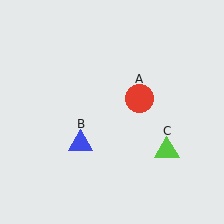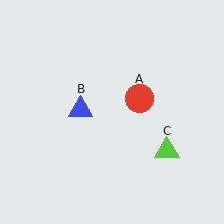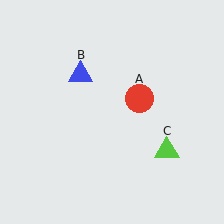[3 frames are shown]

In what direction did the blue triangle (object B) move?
The blue triangle (object B) moved up.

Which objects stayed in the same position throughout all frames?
Red circle (object A) and lime triangle (object C) remained stationary.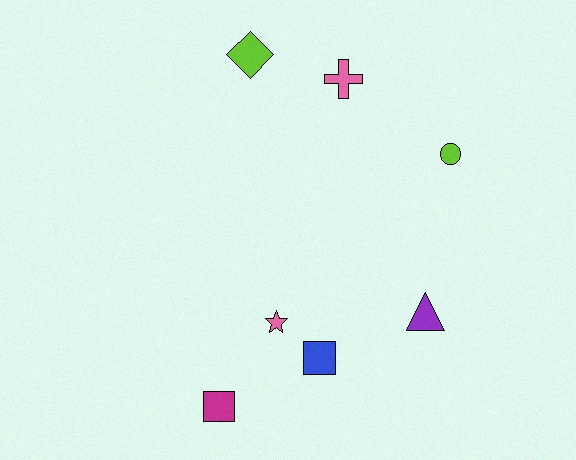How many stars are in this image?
There is 1 star.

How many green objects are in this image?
There are no green objects.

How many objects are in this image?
There are 7 objects.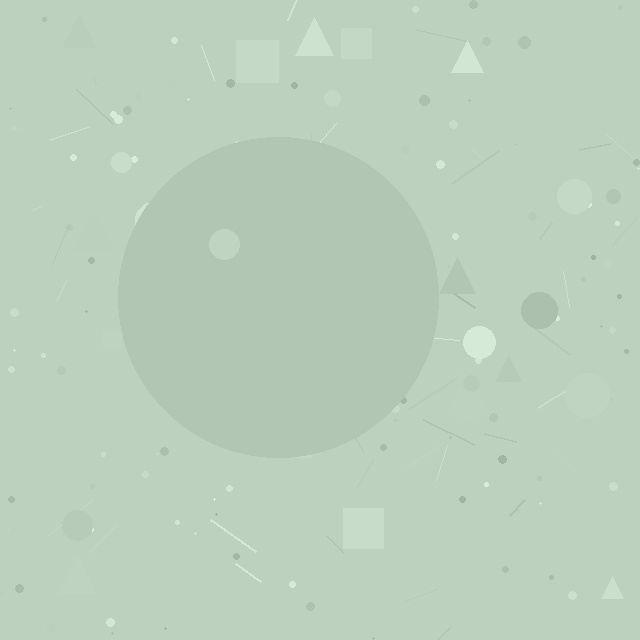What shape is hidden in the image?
A circle is hidden in the image.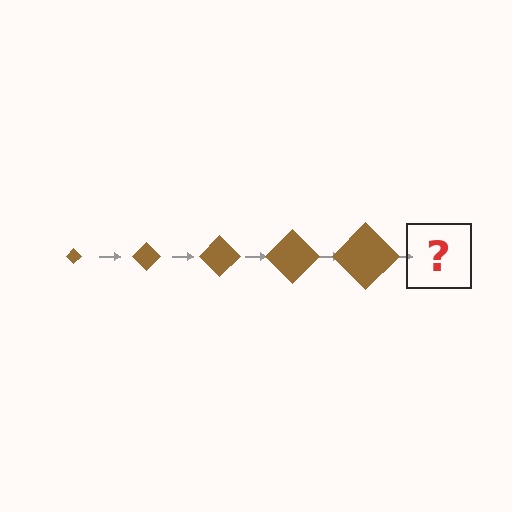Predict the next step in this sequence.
The next step is a brown diamond, larger than the previous one.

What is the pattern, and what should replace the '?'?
The pattern is that the diamond gets progressively larger each step. The '?' should be a brown diamond, larger than the previous one.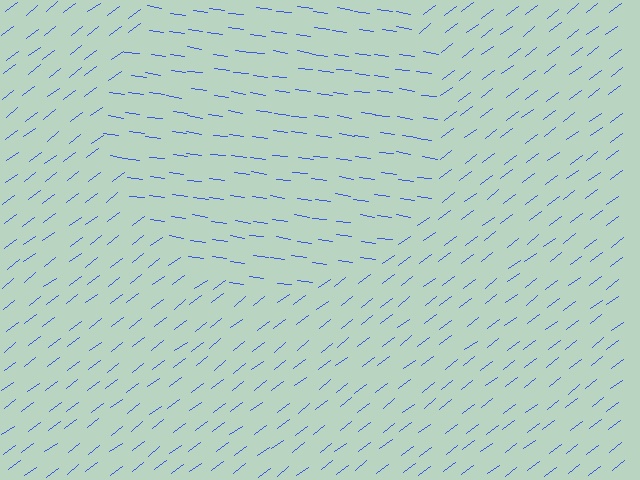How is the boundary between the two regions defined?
The boundary is defined purely by a change in line orientation (approximately 45 degrees difference). All lines are the same color and thickness.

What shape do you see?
I see a circle.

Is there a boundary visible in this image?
Yes, there is a texture boundary formed by a change in line orientation.